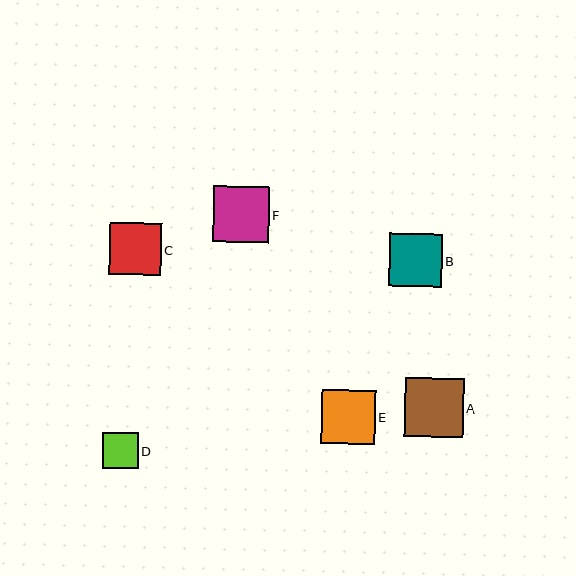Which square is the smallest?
Square D is the smallest with a size of approximately 36 pixels.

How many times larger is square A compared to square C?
Square A is approximately 1.1 times the size of square C.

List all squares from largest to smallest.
From largest to smallest: A, F, E, B, C, D.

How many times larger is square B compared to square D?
Square B is approximately 1.4 times the size of square D.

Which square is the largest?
Square A is the largest with a size of approximately 58 pixels.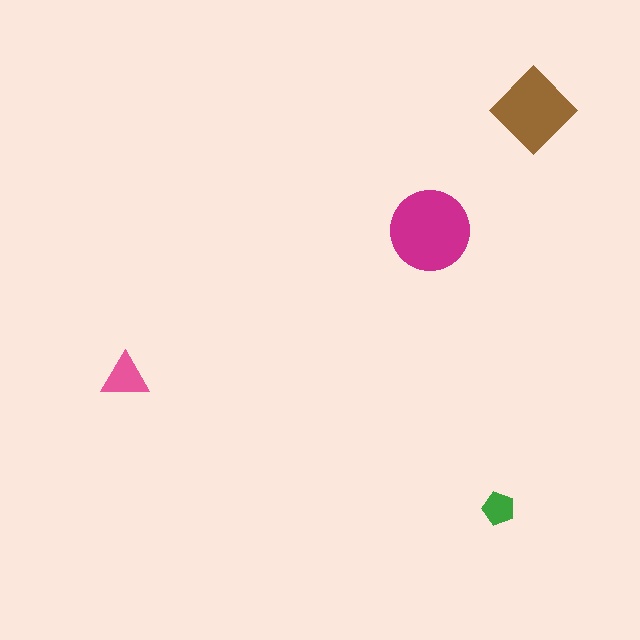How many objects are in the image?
There are 4 objects in the image.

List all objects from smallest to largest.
The green pentagon, the pink triangle, the brown diamond, the magenta circle.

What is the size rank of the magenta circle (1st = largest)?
1st.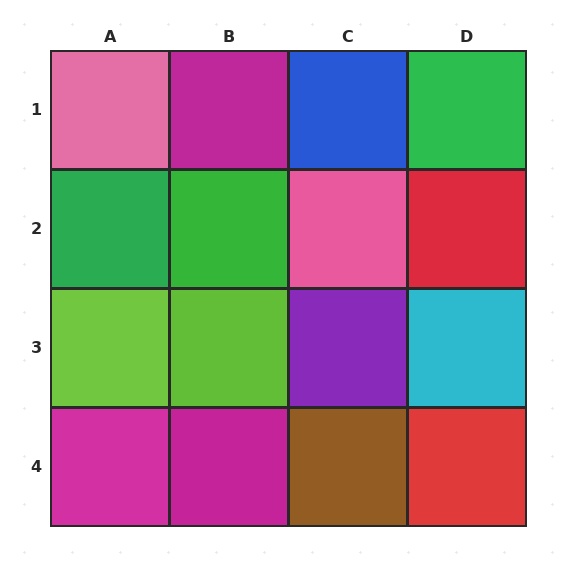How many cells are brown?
1 cell is brown.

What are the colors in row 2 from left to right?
Green, green, pink, red.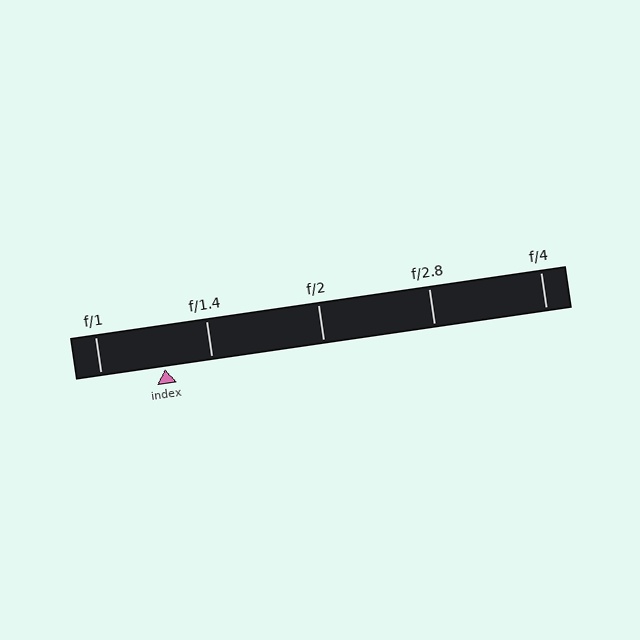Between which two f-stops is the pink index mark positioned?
The index mark is between f/1 and f/1.4.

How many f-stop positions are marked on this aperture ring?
There are 5 f-stop positions marked.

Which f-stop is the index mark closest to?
The index mark is closest to f/1.4.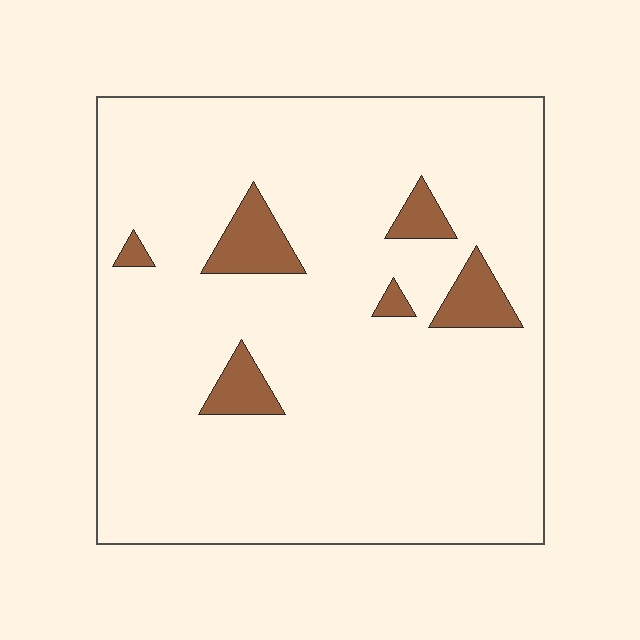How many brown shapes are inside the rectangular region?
6.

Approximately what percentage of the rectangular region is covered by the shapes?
Approximately 10%.